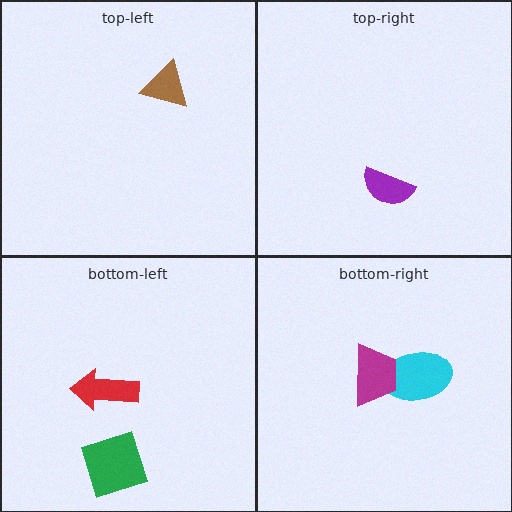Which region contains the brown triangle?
The top-left region.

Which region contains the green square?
The bottom-left region.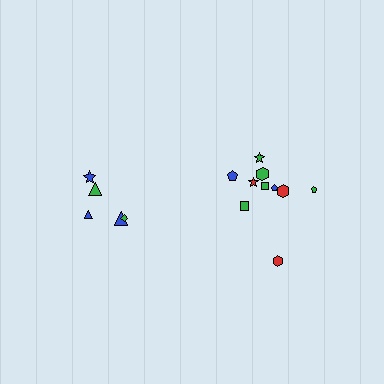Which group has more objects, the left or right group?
The right group.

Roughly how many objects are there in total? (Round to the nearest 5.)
Roughly 15 objects in total.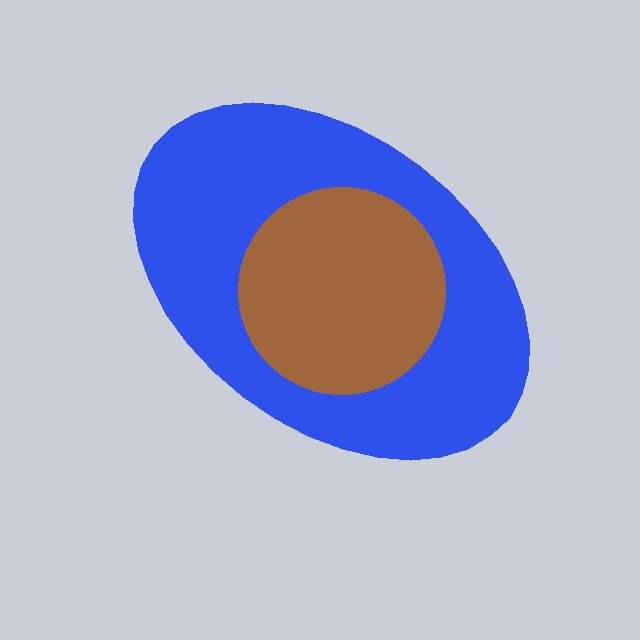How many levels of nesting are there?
2.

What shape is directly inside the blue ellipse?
The brown circle.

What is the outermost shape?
The blue ellipse.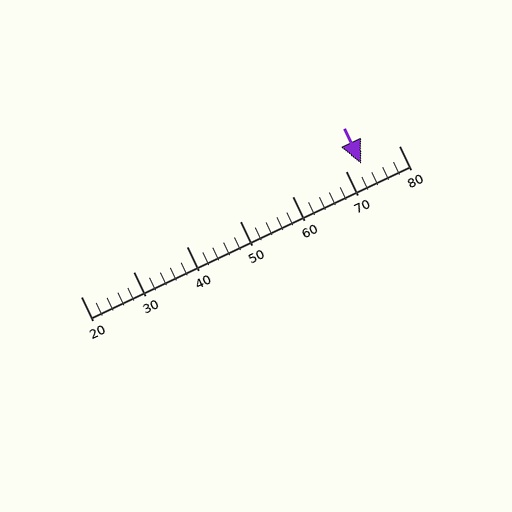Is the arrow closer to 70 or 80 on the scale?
The arrow is closer to 70.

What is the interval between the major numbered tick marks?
The major tick marks are spaced 10 units apart.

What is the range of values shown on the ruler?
The ruler shows values from 20 to 80.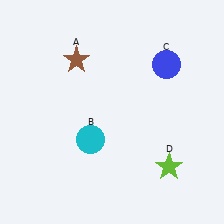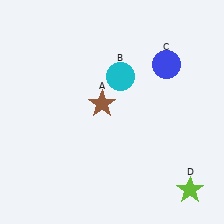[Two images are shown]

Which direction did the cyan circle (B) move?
The cyan circle (B) moved up.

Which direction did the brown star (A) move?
The brown star (A) moved down.